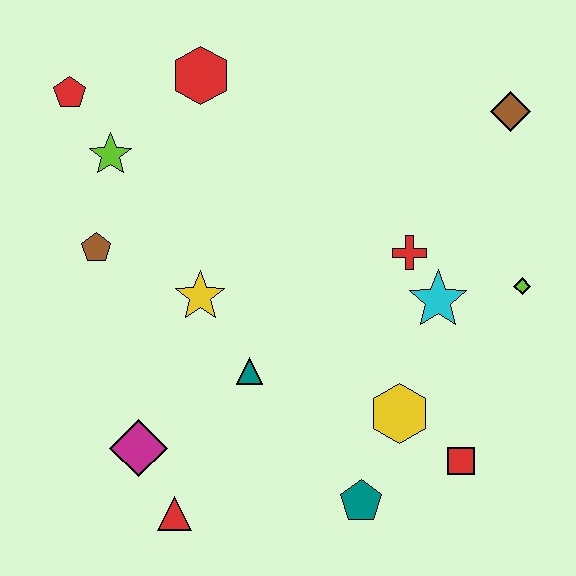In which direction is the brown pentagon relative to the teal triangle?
The brown pentagon is to the left of the teal triangle.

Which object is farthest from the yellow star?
The brown diamond is farthest from the yellow star.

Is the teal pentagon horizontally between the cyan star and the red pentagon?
Yes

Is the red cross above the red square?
Yes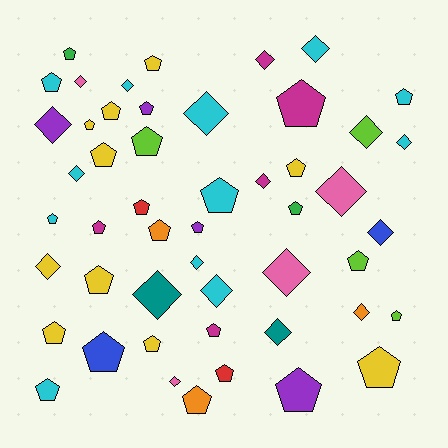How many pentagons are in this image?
There are 30 pentagons.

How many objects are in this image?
There are 50 objects.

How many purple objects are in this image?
There are 4 purple objects.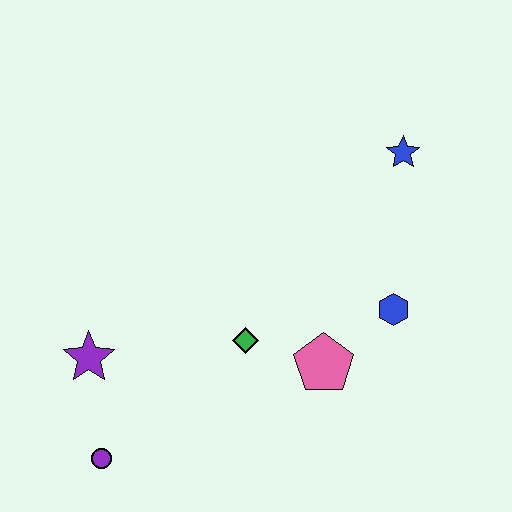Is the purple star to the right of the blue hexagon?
No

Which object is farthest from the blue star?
The purple circle is farthest from the blue star.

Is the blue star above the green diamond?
Yes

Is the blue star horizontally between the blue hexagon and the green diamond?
No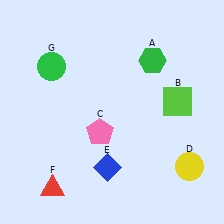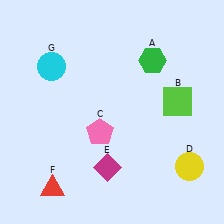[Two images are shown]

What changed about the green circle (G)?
In Image 1, G is green. In Image 2, it changed to cyan.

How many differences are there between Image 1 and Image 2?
There are 2 differences between the two images.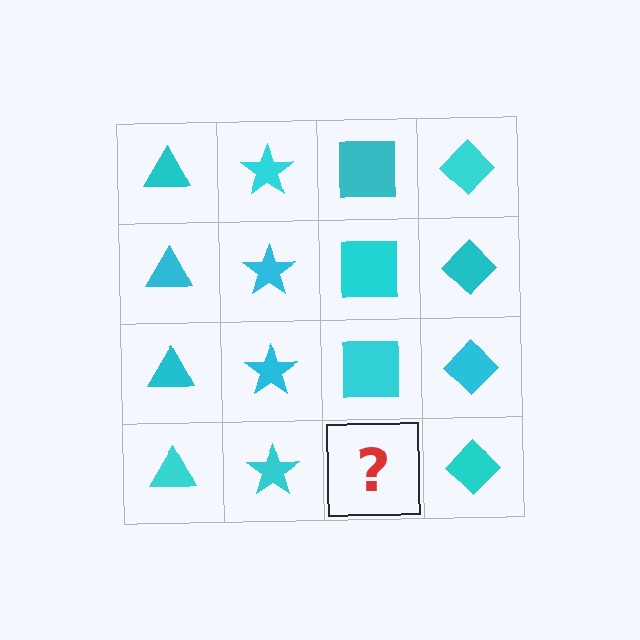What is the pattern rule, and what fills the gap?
The rule is that each column has a consistent shape. The gap should be filled with a cyan square.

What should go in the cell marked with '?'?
The missing cell should contain a cyan square.